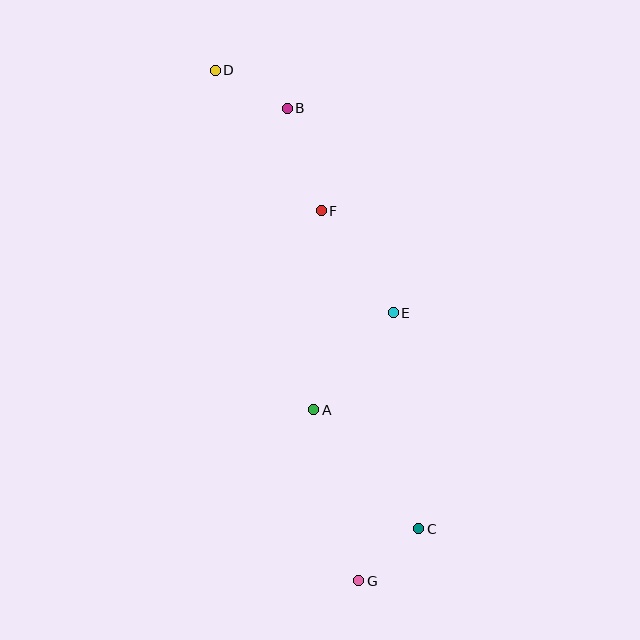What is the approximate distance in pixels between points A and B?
The distance between A and B is approximately 303 pixels.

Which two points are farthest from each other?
Points D and G are farthest from each other.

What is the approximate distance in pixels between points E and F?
The distance between E and F is approximately 125 pixels.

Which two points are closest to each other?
Points C and G are closest to each other.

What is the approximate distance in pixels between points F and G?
The distance between F and G is approximately 372 pixels.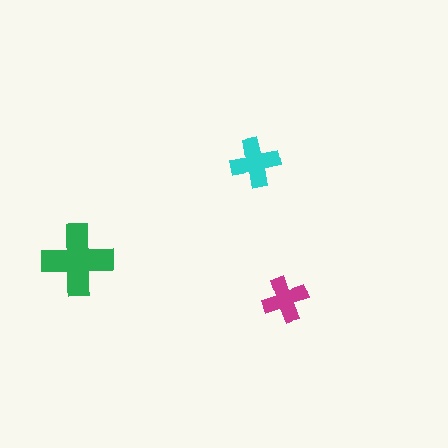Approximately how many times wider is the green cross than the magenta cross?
About 1.5 times wider.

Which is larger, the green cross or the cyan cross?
The green one.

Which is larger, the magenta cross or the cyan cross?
The cyan one.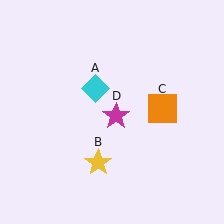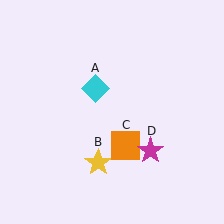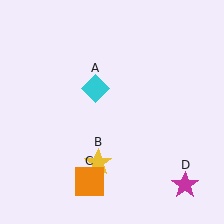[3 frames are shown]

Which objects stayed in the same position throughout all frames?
Cyan diamond (object A) and yellow star (object B) remained stationary.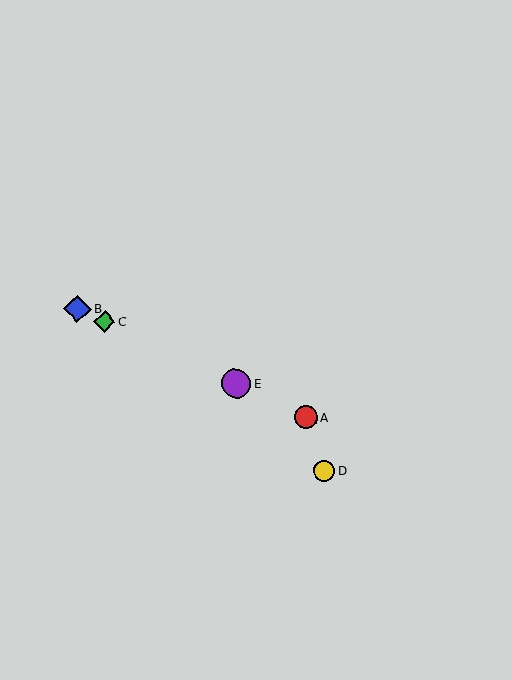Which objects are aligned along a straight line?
Objects A, B, C, E are aligned along a straight line.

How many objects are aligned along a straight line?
4 objects (A, B, C, E) are aligned along a straight line.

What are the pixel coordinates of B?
Object B is at (77, 309).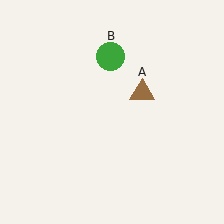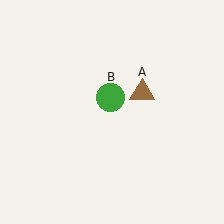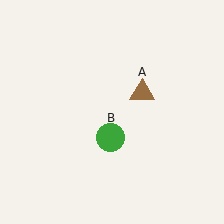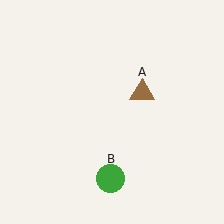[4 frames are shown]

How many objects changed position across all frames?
1 object changed position: green circle (object B).